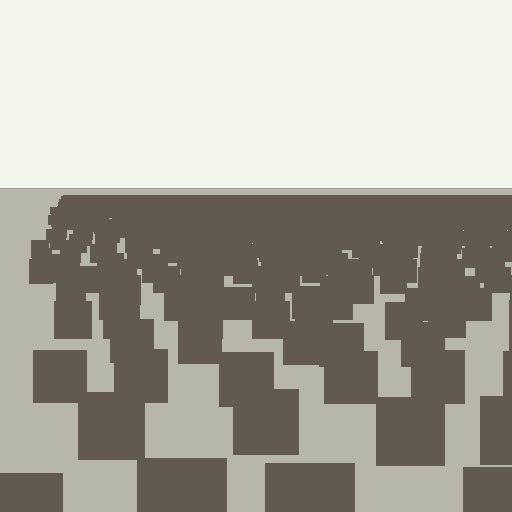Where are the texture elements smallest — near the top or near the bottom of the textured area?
Near the top.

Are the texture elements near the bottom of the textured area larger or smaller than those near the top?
Larger. Near the bottom, elements are closer to the viewer and appear at a bigger on-screen size.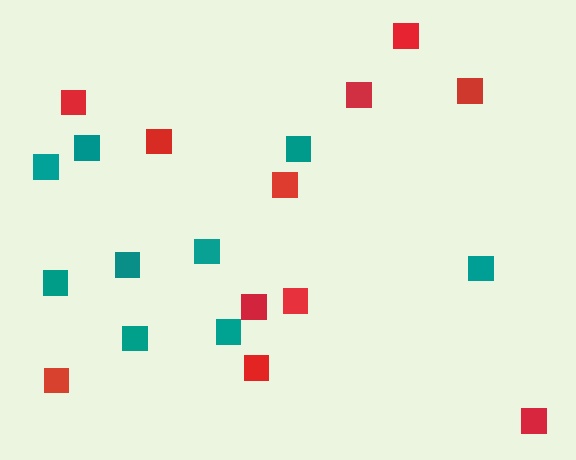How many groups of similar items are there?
There are 2 groups: one group of red squares (11) and one group of teal squares (9).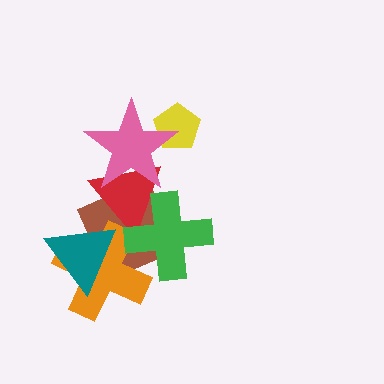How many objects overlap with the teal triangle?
3 objects overlap with the teal triangle.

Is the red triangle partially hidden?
Yes, it is partially covered by another shape.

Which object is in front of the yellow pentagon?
The pink star is in front of the yellow pentagon.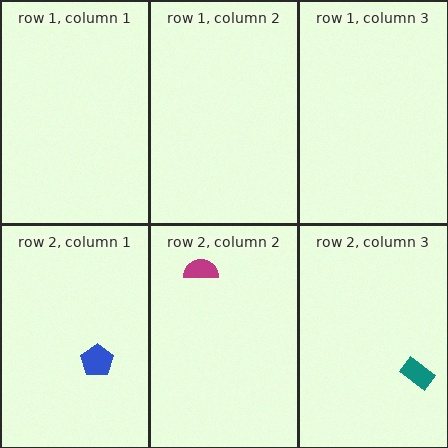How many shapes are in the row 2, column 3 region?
1.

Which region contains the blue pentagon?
The row 2, column 1 region.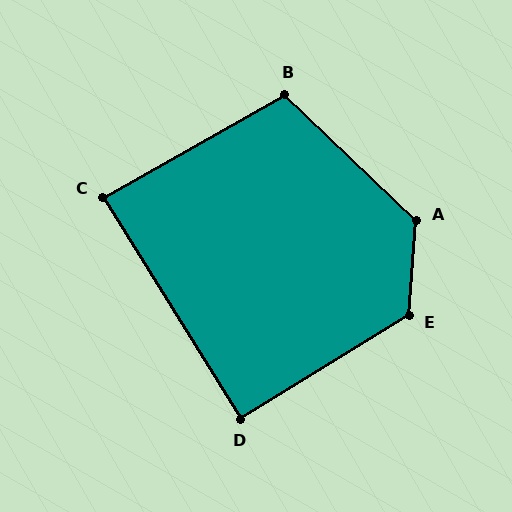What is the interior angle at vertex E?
Approximately 126 degrees (obtuse).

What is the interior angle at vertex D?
Approximately 90 degrees (approximately right).